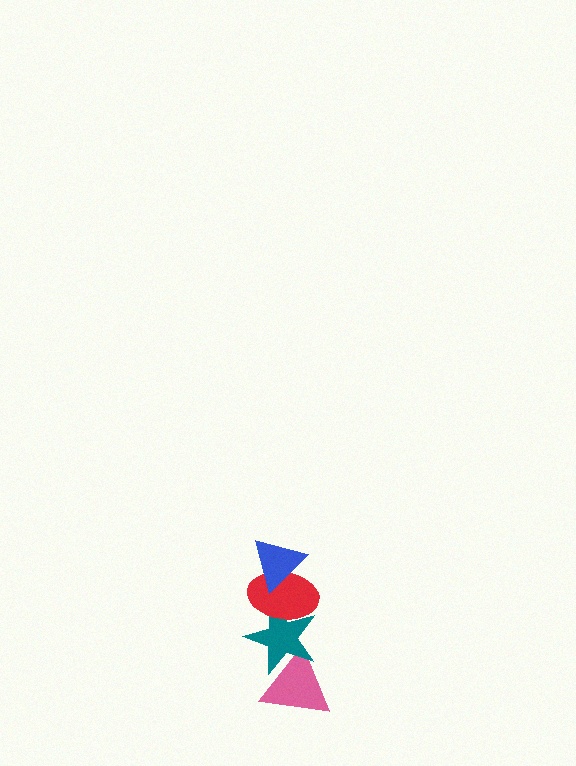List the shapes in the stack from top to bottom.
From top to bottom: the blue triangle, the red ellipse, the teal star, the pink triangle.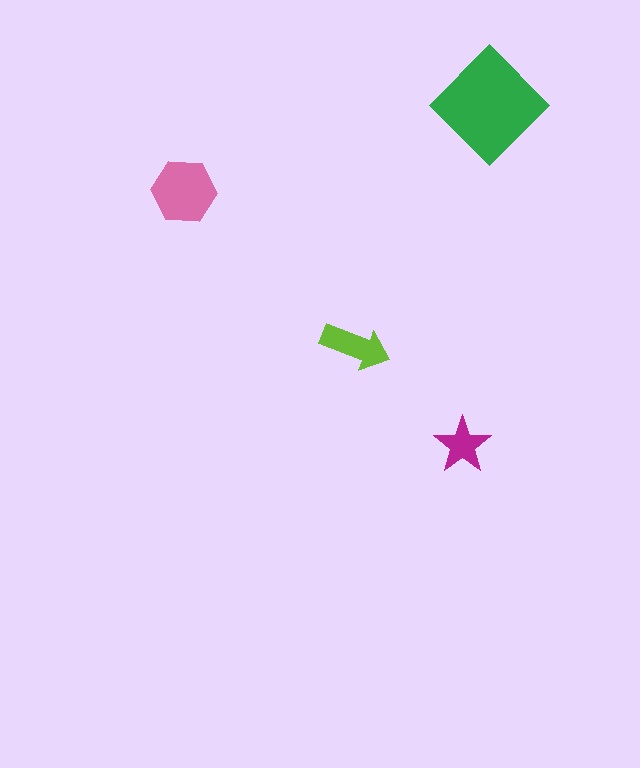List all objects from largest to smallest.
The green diamond, the pink hexagon, the lime arrow, the magenta star.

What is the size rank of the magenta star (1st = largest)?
4th.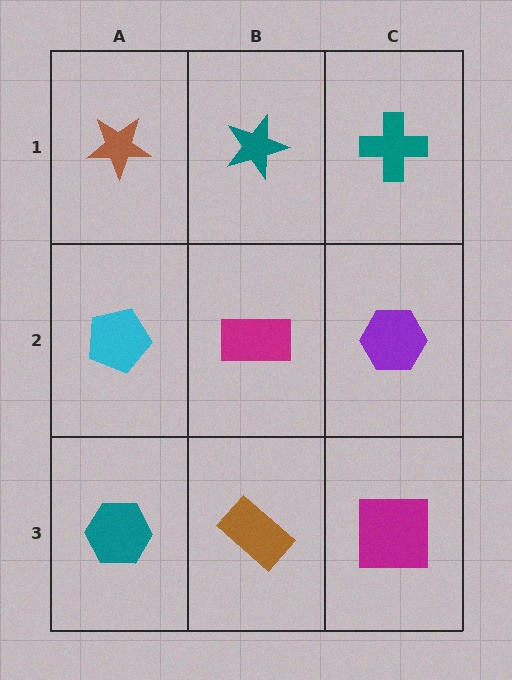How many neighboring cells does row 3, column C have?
2.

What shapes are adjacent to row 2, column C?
A teal cross (row 1, column C), a magenta square (row 3, column C), a magenta rectangle (row 2, column B).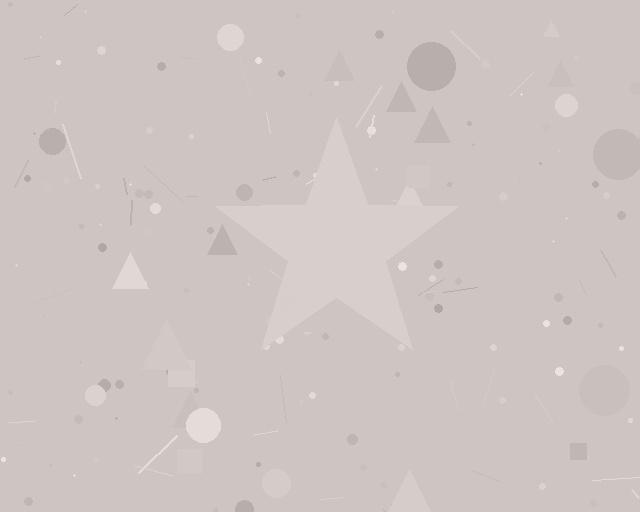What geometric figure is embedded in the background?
A star is embedded in the background.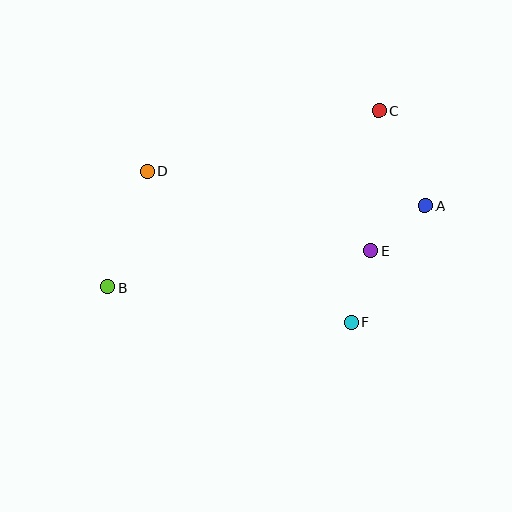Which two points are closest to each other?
Points A and E are closest to each other.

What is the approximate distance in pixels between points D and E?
The distance between D and E is approximately 238 pixels.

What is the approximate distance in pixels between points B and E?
The distance between B and E is approximately 266 pixels.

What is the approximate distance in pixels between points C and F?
The distance between C and F is approximately 213 pixels.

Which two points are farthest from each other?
Points A and B are farthest from each other.